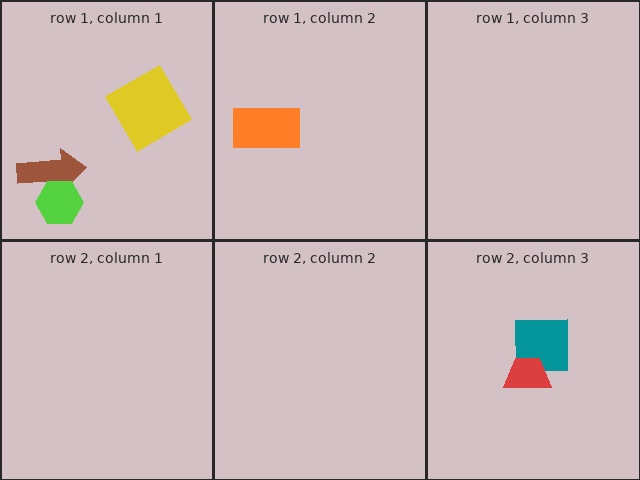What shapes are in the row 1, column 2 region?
The orange rectangle.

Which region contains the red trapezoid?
The row 2, column 3 region.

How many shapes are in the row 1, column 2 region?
1.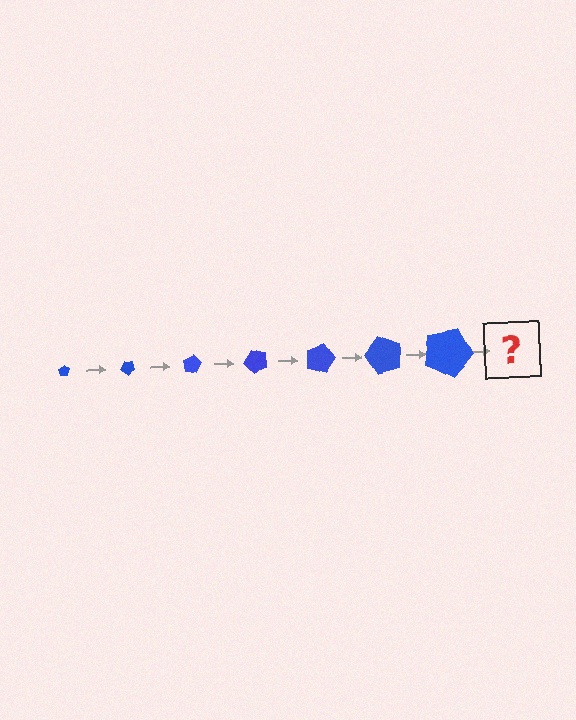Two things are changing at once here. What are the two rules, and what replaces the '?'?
The two rules are that the pentagon grows larger each step and it rotates 40 degrees each step. The '?' should be a pentagon, larger than the previous one and rotated 280 degrees from the start.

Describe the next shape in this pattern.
It should be a pentagon, larger than the previous one and rotated 280 degrees from the start.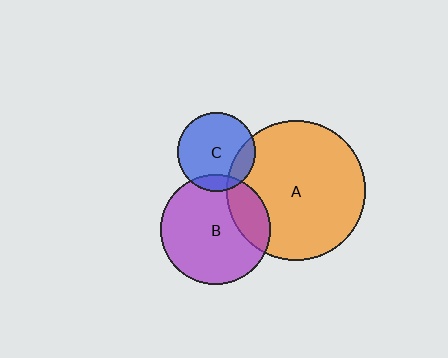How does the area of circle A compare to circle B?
Approximately 1.6 times.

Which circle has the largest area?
Circle A (orange).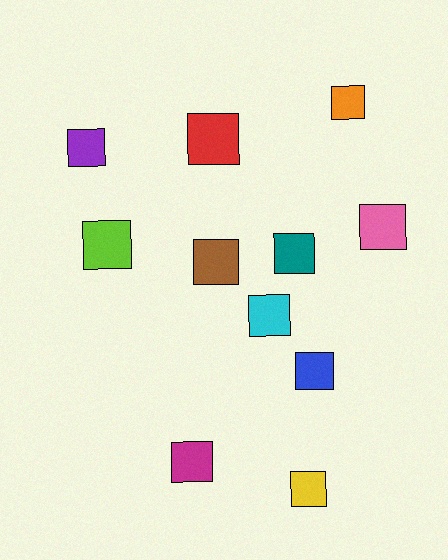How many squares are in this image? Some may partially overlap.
There are 11 squares.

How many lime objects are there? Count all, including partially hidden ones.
There is 1 lime object.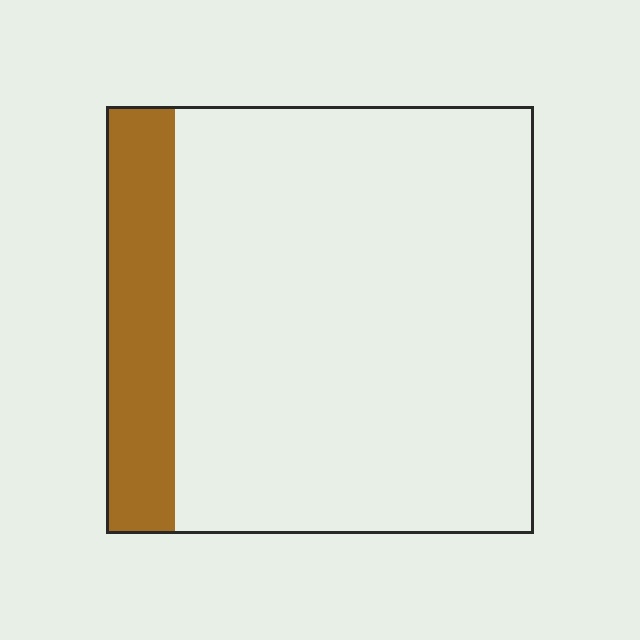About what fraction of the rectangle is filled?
About one sixth (1/6).